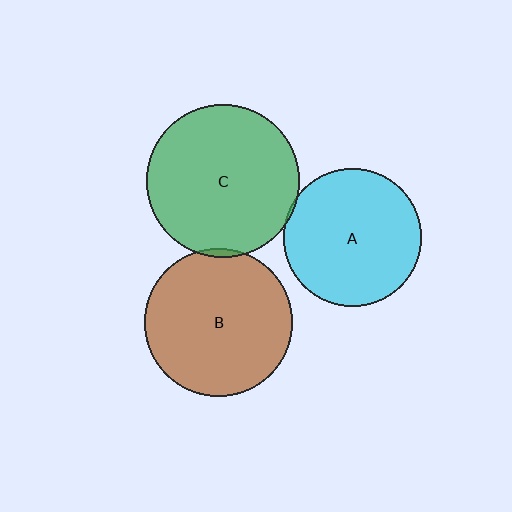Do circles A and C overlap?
Yes.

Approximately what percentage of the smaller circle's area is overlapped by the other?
Approximately 5%.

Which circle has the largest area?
Circle C (green).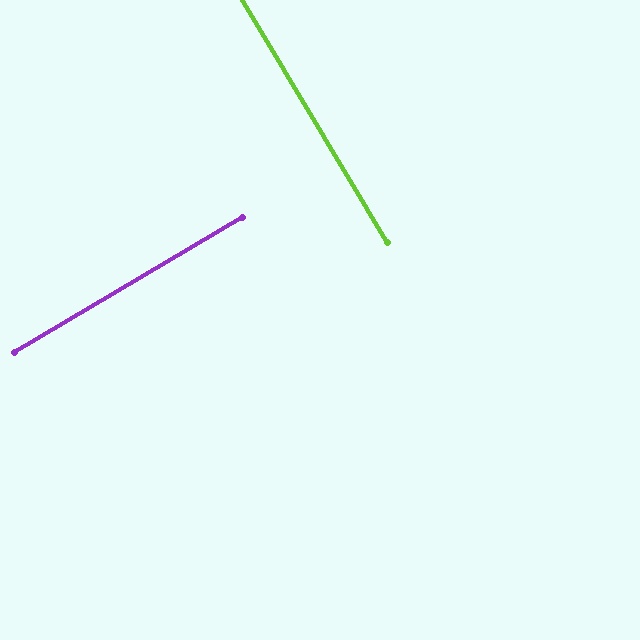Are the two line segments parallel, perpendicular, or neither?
Perpendicular — they meet at approximately 90°.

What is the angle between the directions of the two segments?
Approximately 90 degrees.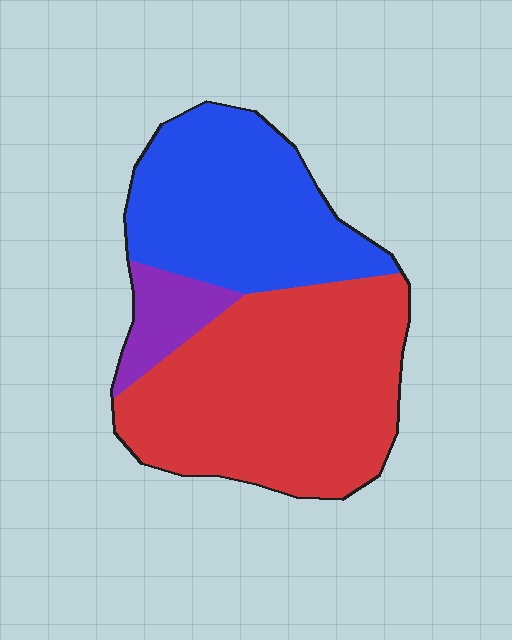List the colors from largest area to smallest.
From largest to smallest: red, blue, purple.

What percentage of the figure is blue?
Blue covers around 35% of the figure.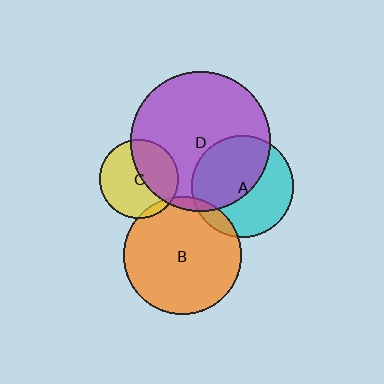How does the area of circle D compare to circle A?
Approximately 1.9 times.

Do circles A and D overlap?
Yes.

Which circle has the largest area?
Circle D (purple).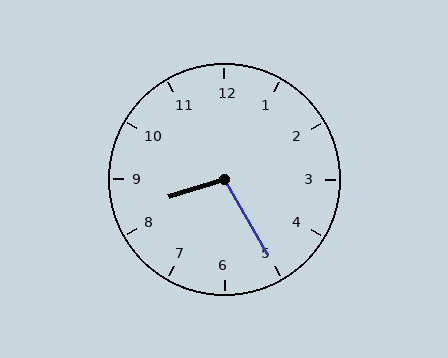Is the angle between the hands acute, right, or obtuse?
It is obtuse.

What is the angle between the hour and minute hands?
Approximately 102 degrees.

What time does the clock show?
8:25.